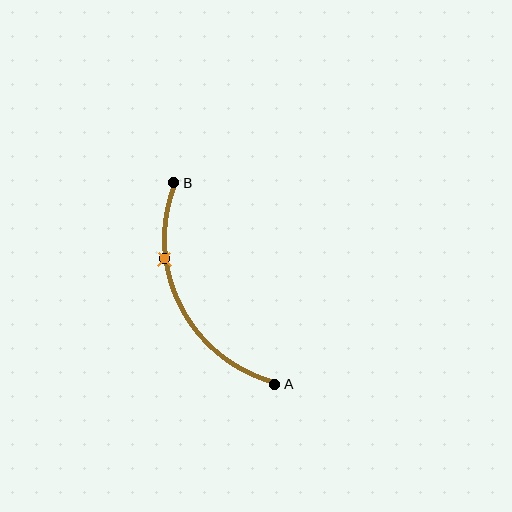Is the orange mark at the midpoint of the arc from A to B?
No. The orange mark lies on the arc but is closer to endpoint B. The arc midpoint would be at the point on the curve equidistant along the arc from both A and B.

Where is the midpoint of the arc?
The arc midpoint is the point on the curve farthest from the straight line joining A and B. It sits to the left of that line.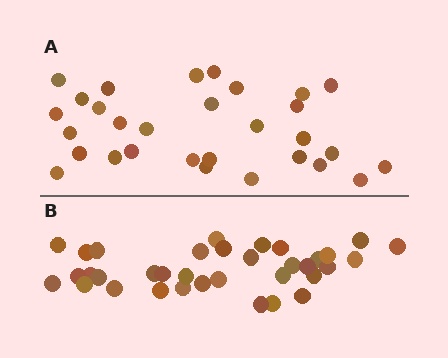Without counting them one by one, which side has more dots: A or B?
Region B (the bottom region) has more dots.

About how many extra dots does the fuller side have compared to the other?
Region B has about 5 more dots than region A.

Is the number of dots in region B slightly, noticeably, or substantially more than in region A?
Region B has only slightly more — the two regions are fairly close. The ratio is roughly 1.2 to 1.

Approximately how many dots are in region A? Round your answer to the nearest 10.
About 30 dots.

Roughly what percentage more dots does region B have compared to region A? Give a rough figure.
About 15% more.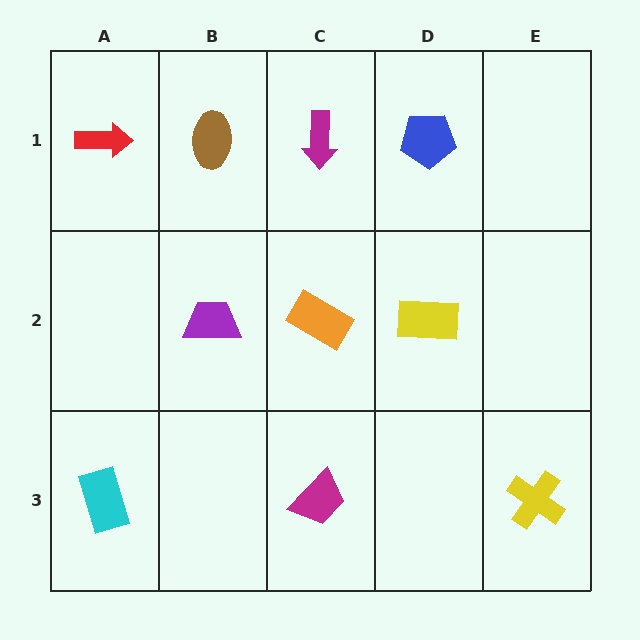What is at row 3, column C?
A magenta trapezoid.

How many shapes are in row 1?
4 shapes.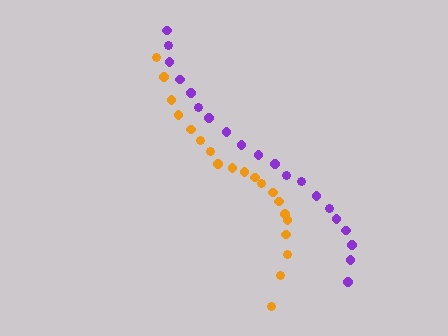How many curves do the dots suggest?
There are 2 distinct paths.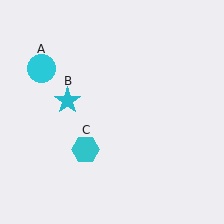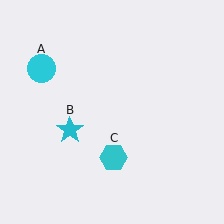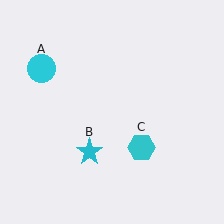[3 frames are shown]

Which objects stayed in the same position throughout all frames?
Cyan circle (object A) remained stationary.